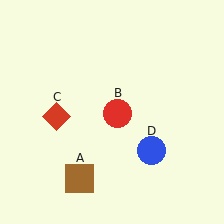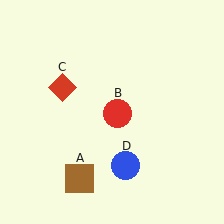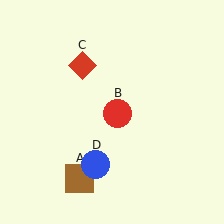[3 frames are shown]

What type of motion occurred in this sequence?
The red diamond (object C), blue circle (object D) rotated clockwise around the center of the scene.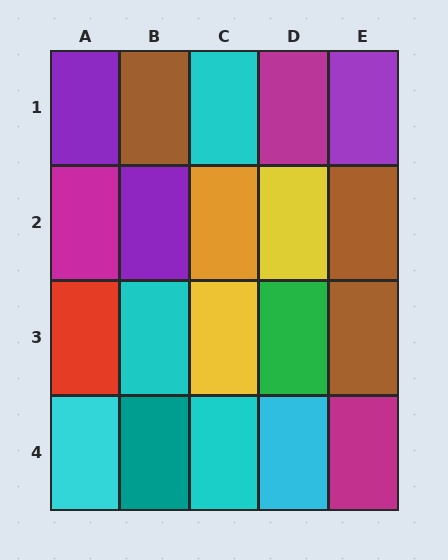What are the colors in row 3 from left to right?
Red, cyan, yellow, green, brown.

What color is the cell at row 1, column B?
Brown.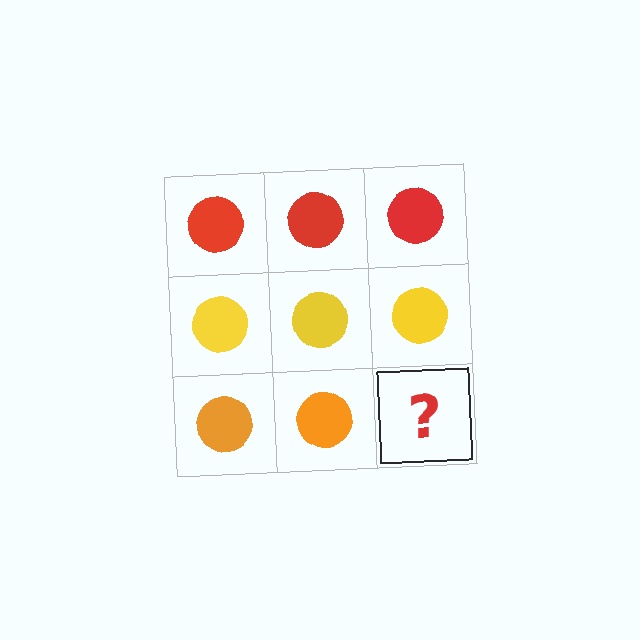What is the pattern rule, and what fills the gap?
The rule is that each row has a consistent color. The gap should be filled with an orange circle.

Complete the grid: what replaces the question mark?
The question mark should be replaced with an orange circle.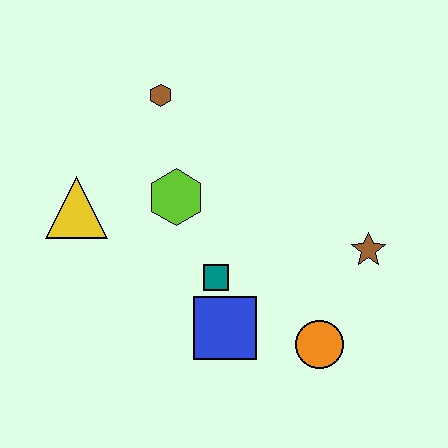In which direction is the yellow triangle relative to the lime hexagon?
The yellow triangle is to the left of the lime hexagon.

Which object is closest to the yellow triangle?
The lime hexagon is closest to the yellow triangle.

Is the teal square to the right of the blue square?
No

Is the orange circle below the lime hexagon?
Yes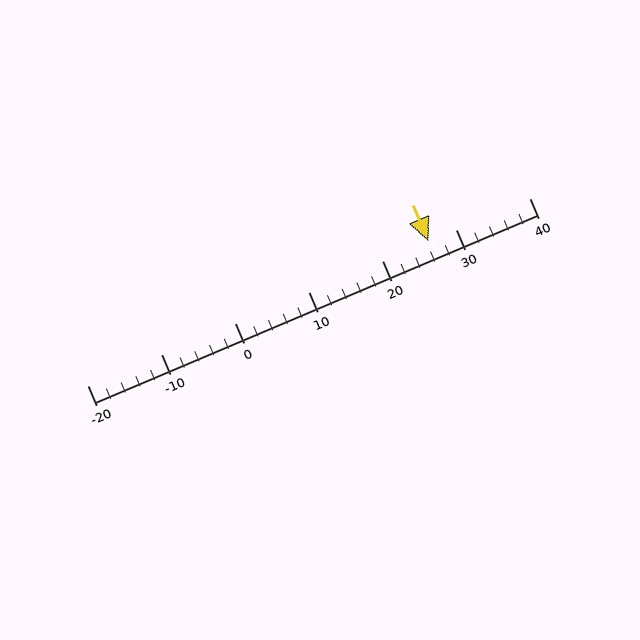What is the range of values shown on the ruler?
The ruler shows values from -20 to 40.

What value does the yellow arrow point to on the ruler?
The yellow arrow points to approximately 26.